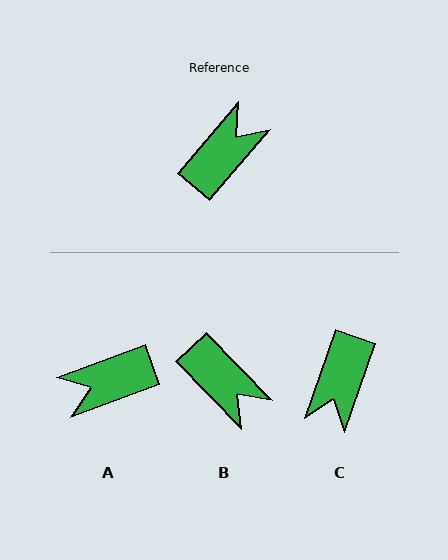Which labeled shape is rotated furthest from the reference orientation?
C, about 158 degrees away.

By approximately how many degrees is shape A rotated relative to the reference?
Approximately 151 degrees counter-clockwise.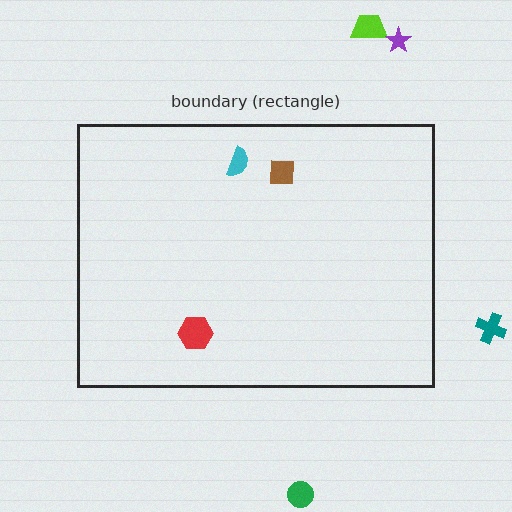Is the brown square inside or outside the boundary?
Inside.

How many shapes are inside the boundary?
3 inside, 4 outside.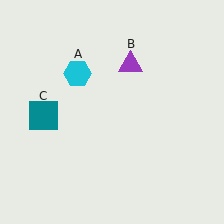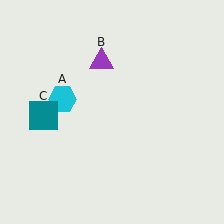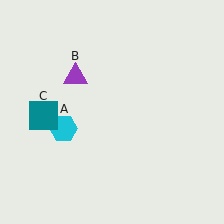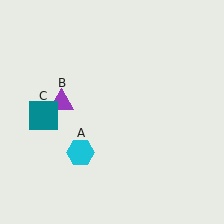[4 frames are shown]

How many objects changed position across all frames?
2 objects changed position: cyan hexagon (object A), purple triangle (object B).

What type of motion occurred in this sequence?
The cyan hexagon (object A), purple triangle (object B) rotated counterclockwise around the center of the scene.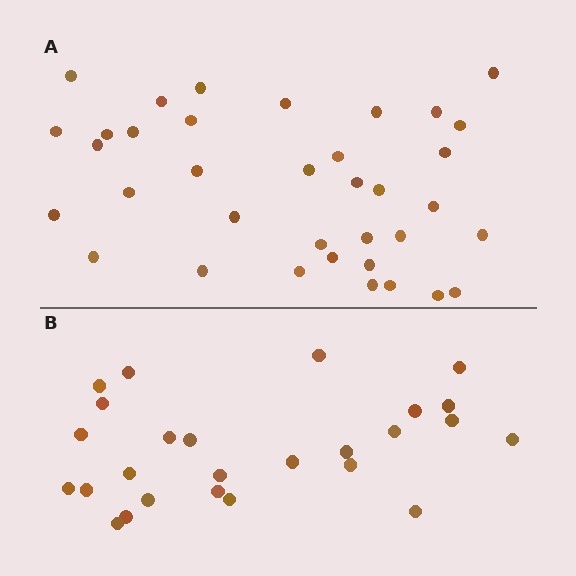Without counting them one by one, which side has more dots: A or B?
Region A (the top region) has more dots.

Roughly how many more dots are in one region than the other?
Region A has roughly 10 or so more dots than region B.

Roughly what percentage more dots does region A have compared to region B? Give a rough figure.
About 40% more.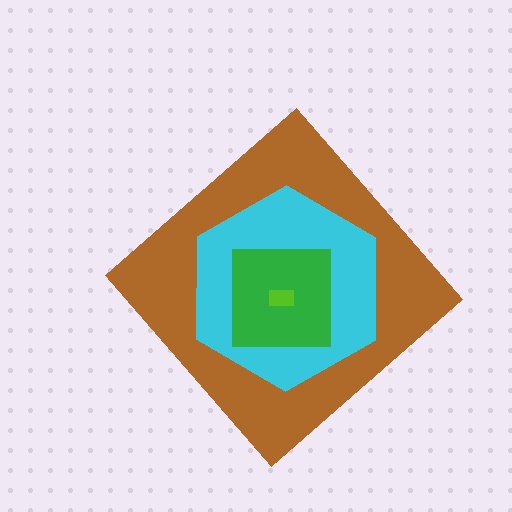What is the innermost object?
The lime rectangle.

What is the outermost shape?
The brown diamond.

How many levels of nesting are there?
4.